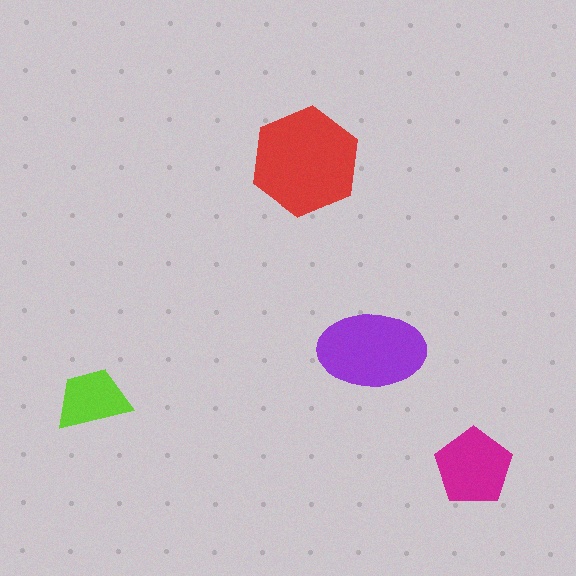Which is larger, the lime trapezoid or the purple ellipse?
The purple ellipse.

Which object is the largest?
The red hexagon.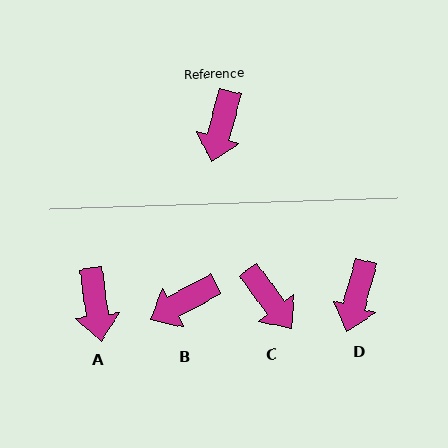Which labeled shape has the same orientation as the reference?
D.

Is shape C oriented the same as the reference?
No, it is off by about 52 degrees.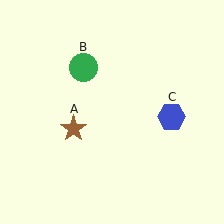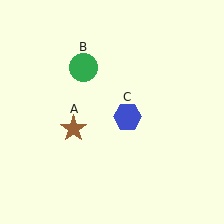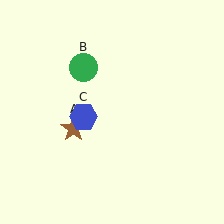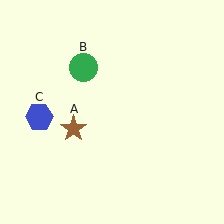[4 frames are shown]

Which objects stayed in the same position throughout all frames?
Brown star (object A) and green circle (object B) remained stationary.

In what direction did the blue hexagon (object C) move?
The blue hexagon (object C) moved left.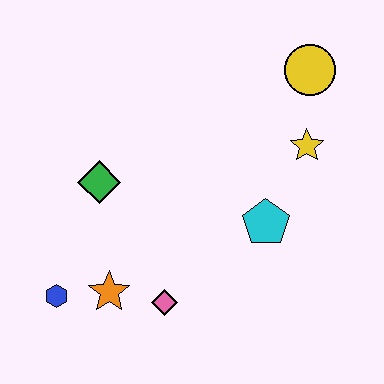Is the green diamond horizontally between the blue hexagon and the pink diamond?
Yes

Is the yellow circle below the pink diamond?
No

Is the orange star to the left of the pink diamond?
Yes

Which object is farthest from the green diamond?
The yellow circle is farthest from the green diamond.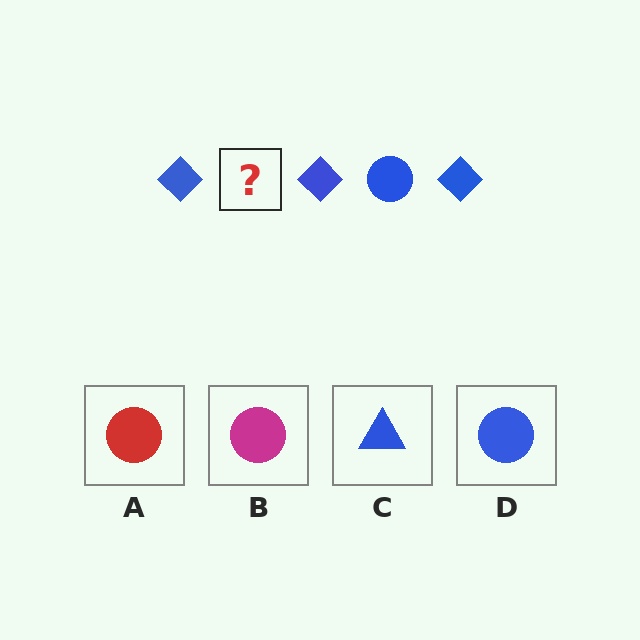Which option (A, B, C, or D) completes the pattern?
D.